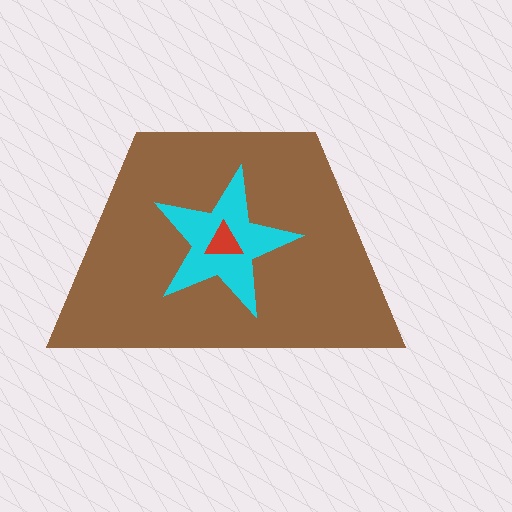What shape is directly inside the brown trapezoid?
The cyan star.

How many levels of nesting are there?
3.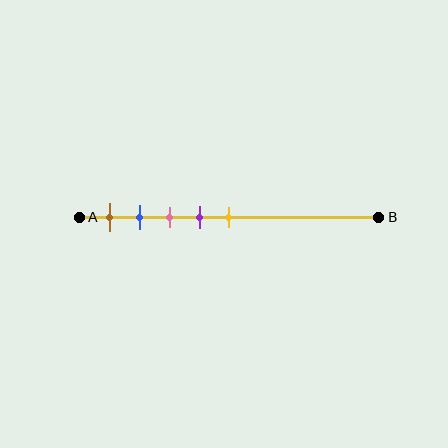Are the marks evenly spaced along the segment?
Yes, the marks are approximately evenly spaced.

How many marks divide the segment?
There are 5 marks dividing the segment.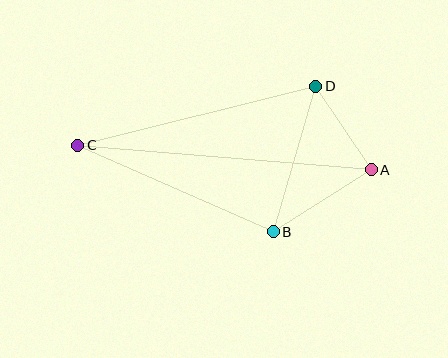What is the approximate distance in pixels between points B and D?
The distance between B and D is approximately 152 pixels.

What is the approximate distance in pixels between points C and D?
The distance between C and D is approximately 246 pixels.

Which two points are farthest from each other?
Points A and C are farthest from each other.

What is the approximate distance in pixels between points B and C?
The distance between B and C is approximately 214 pixels.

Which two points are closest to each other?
Points A and D are closest to each other.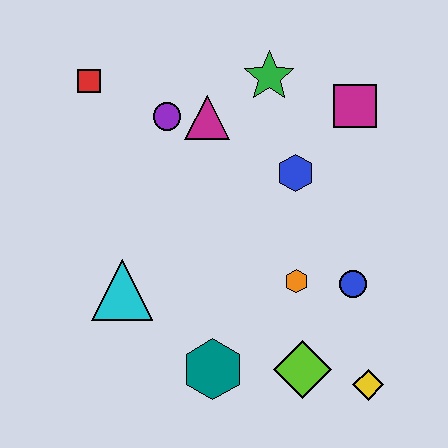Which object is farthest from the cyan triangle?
The magenta square is farthest from the cyan triangle.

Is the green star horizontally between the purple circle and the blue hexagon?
Yes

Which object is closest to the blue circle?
The orange hexagon is closest to the blue circle.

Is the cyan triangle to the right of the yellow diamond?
No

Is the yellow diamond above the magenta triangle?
No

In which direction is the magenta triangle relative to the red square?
The magenta triangle is to the right of the red square.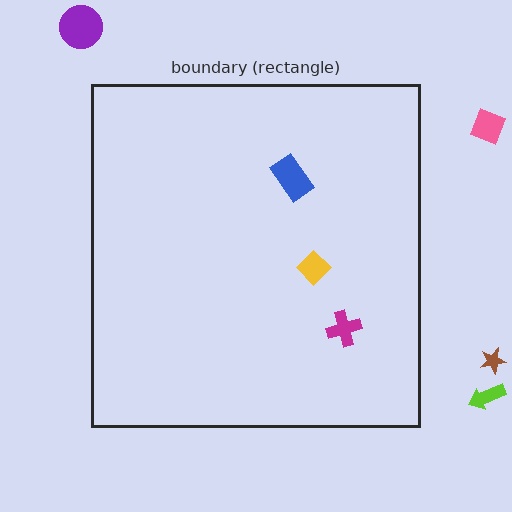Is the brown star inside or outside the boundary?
Outside.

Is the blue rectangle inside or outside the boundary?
Inside.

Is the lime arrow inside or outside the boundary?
Outside.